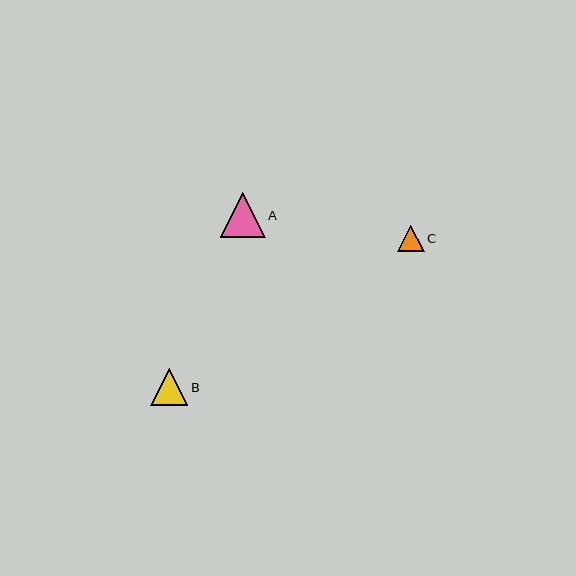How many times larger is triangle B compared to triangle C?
Triangle B is approximately 1.4 times the size of triangle C.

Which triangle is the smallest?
Triangle C is the smallest with a size of approximately 27 pixels.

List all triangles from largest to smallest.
From largest to smallest: A, B, C.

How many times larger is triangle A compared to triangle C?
Triangle A is approximately 1.7 times the size of triangle C.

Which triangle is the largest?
Triangle A is the largest with a size of approximately 45 pixels.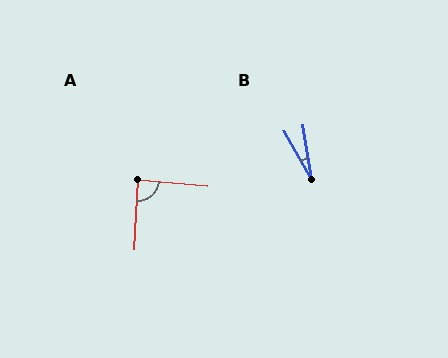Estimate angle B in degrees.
Approximately 20 degrees.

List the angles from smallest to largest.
B (20°), A (87°).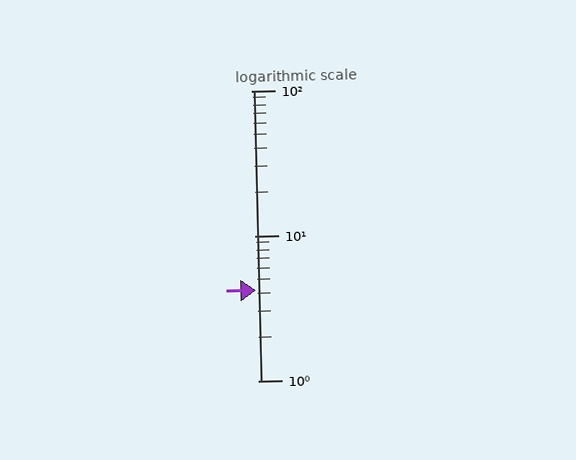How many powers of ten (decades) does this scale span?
The scale spans 2 decades, from 1 to 100.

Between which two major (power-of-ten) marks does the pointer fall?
The pointer is between 1 and 10.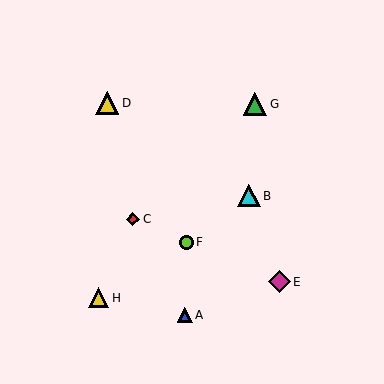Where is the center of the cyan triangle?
The center of the cyan triangle is at (249, 196).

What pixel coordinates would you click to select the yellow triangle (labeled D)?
Click at (107, 103) to select the yellow triangle D.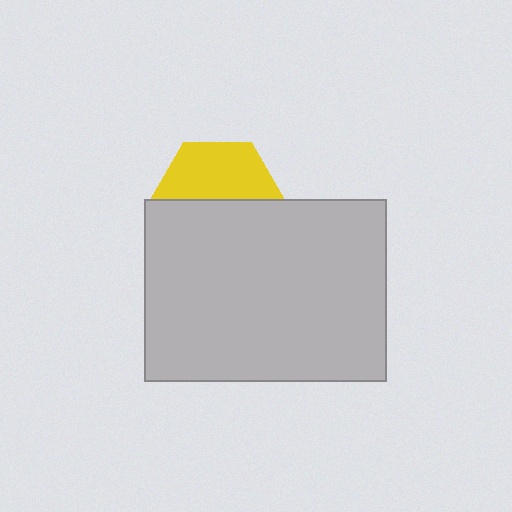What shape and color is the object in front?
The object in front is a light gray rectangle.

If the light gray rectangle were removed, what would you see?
You would see the complete yellow hexagon.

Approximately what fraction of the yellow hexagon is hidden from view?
Roughly 52% of the yellow hexagon is hidden behind the light gray rectangle.